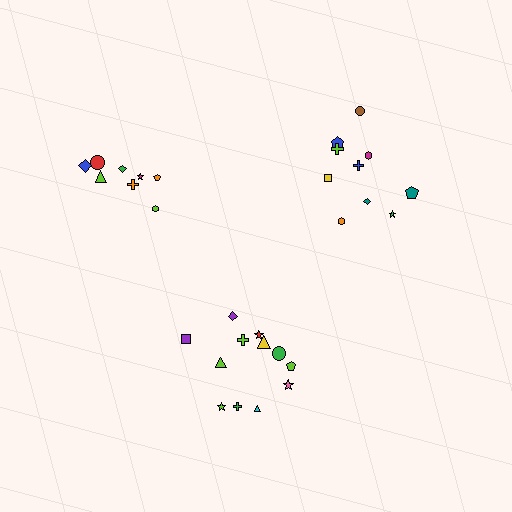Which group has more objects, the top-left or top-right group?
The top-right group.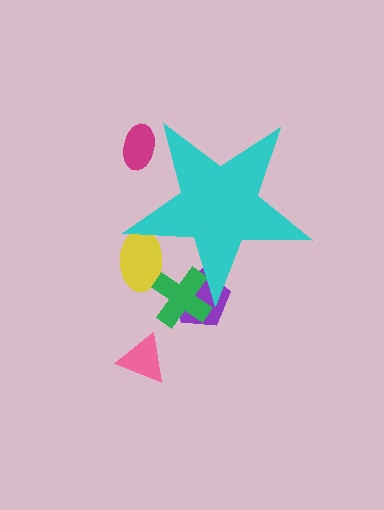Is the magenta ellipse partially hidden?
Yes, the magenta ellipse is partially hidden behind the cyan star.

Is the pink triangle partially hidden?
No, the pink triangle is fully visible.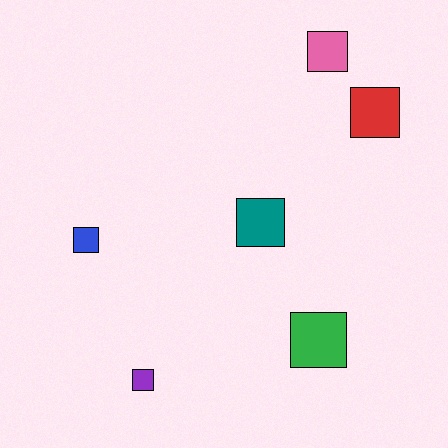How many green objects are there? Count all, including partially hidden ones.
There is 1 green object.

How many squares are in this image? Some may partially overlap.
There are 6 squares.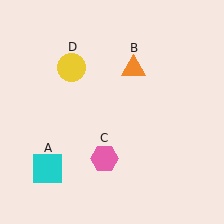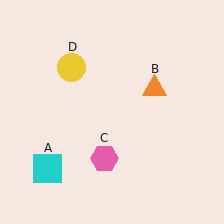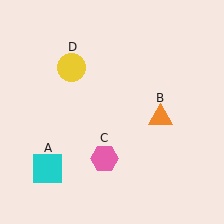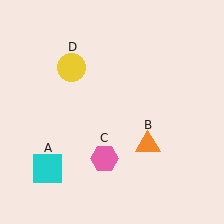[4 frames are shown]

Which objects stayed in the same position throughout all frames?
Cyan square (object A) and pink hexagon (object C) and yellow circle (object D) remained stationary.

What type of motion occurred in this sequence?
The orange triangle (object B) rotated clockwise around the center of the scene.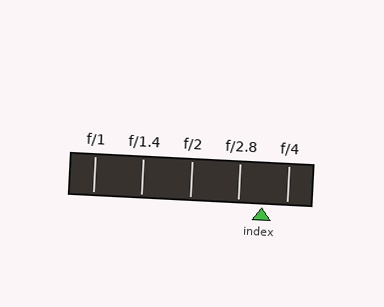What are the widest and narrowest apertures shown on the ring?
The widest aperture shown is f/1 and the narrowest is f/4.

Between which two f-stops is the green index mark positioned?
The index mark is between f/2.8 and f/4.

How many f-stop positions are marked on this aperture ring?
There are 5 f-stop positions marked.